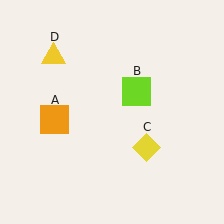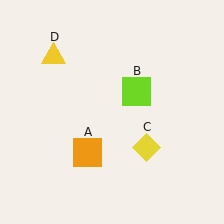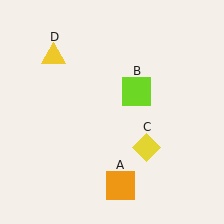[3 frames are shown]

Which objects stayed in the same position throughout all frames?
Lime square (object B) and yellow diamond (object C) and yellow triangle (object D) remained stationary.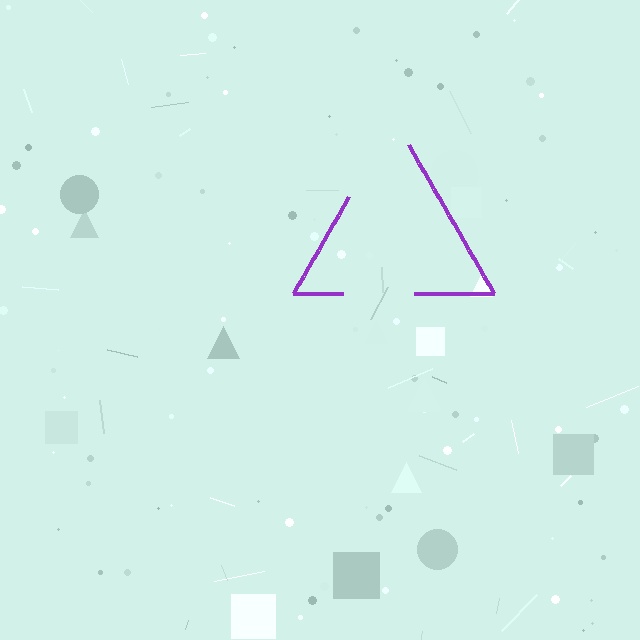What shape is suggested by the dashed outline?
The dashed outline suggests a triangle.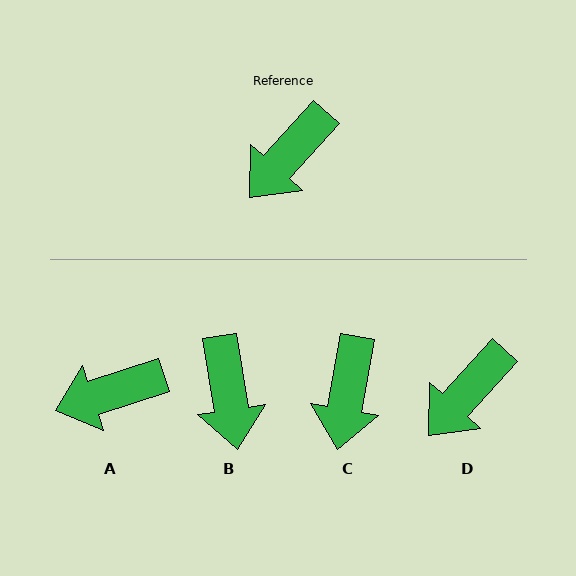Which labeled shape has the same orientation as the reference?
D.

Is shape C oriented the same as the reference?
No, it is off by about 32 degrees.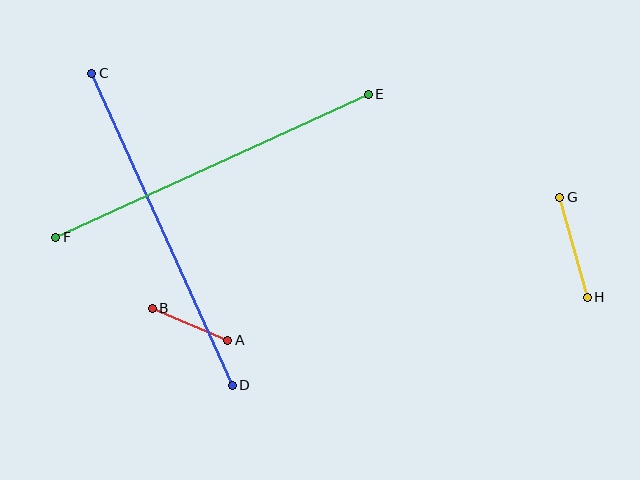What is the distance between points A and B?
The distance is approximately 82 pixels.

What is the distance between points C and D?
The distance is approximately 342 pixels.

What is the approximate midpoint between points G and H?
The midpoint is at approximately (573, 247) pixels.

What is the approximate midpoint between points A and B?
The midpoint is at approximately (190, 324) pixels.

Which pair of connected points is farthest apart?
Points E and F are farthest apart.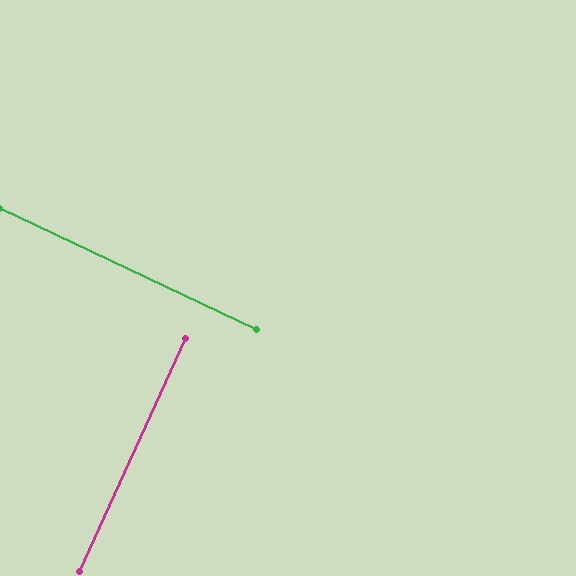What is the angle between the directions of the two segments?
Approximately 89 degrees.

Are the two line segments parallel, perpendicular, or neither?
Perpendicular — they meet at approximately 89°.